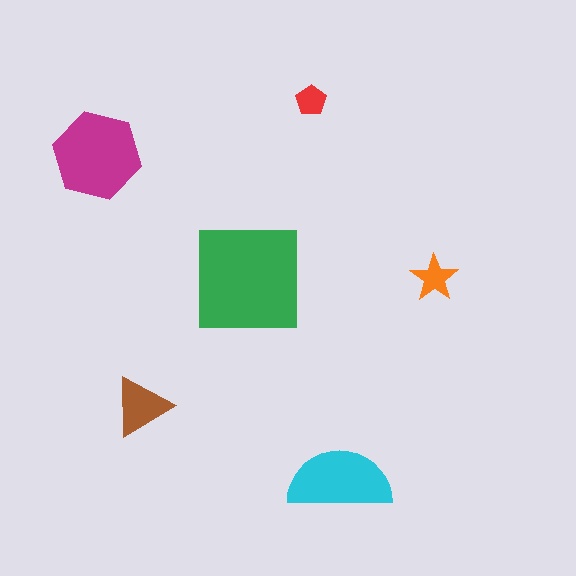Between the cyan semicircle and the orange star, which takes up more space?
The cyan semicircle.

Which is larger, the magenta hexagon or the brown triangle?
The magenta hexagon.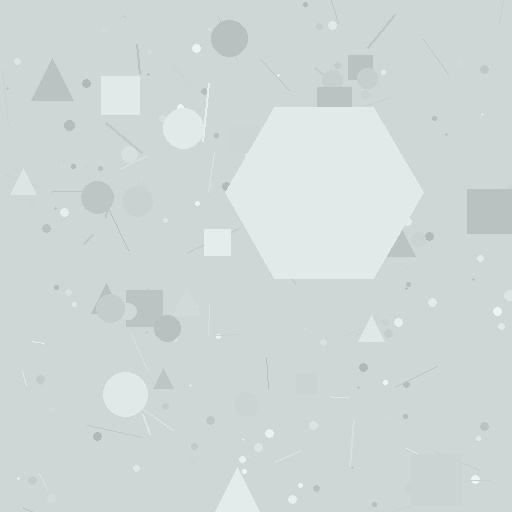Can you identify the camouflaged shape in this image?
The camouflaged shape is a hexagon.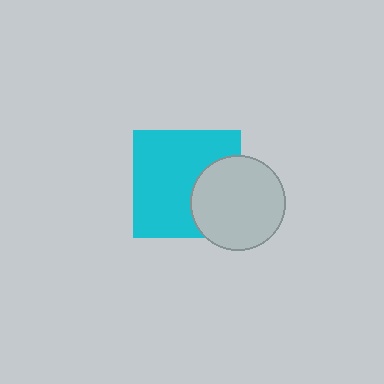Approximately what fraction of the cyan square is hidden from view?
Roughly 31% of the cyan square is hidden behind the light gray circle.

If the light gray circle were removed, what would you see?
You would see the complete cyan square.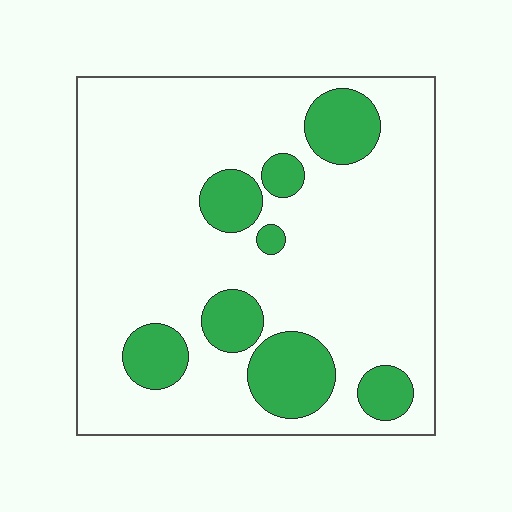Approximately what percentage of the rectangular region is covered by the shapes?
Approximately 20%.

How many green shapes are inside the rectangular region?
8.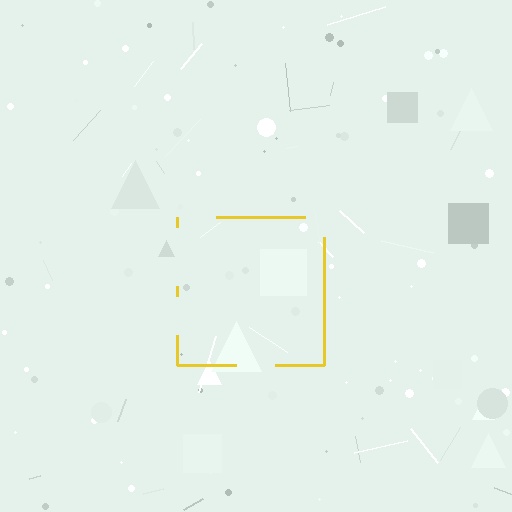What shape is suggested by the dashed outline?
The dashed outline suggests a square.